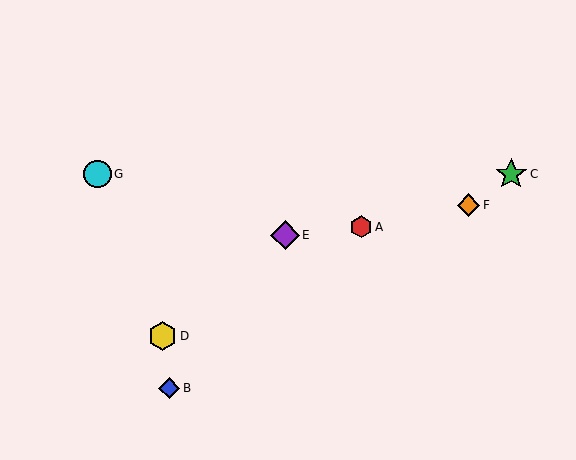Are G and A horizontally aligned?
No, G is at y≈174 and A is at y≈227.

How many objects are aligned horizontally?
2 objects (C, G) are aligned horizontally.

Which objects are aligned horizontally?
Objects C, G are aligned horizontally.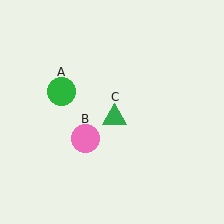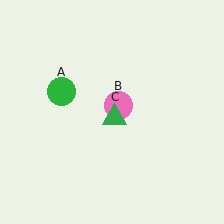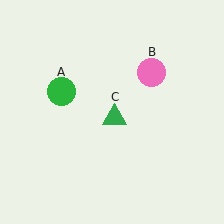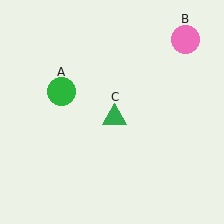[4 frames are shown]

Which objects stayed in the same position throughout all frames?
Green circle (object A) and green triangle (object C) remained stationary.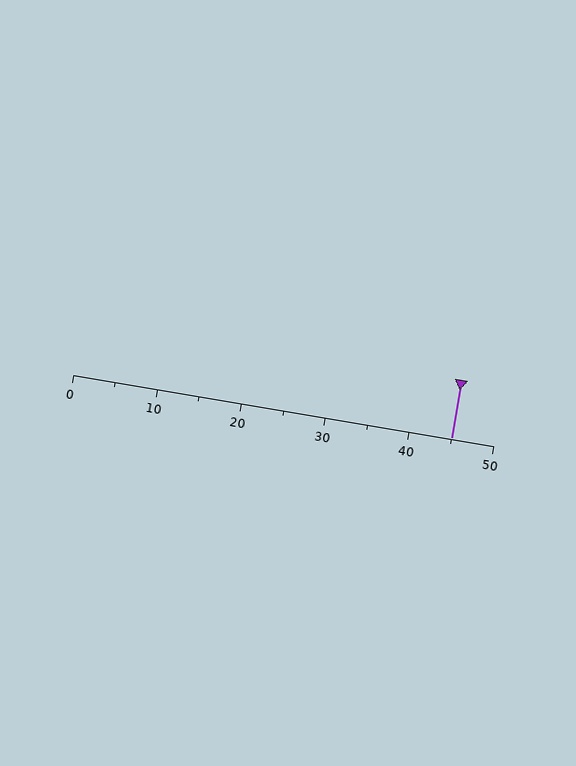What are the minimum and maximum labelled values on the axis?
The axis runs from 0 to 50.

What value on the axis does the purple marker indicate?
The marker indicates approximately 45.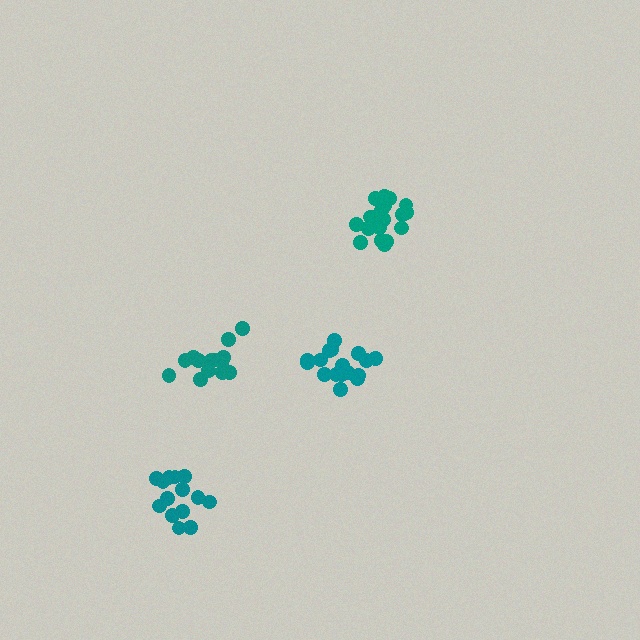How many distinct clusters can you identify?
There are 4 distinct clusters.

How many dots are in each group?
Group 1: 19 dots, Group 2: 14 dots, Group 3: 15 dots, Group 4: 17 dots (65 total).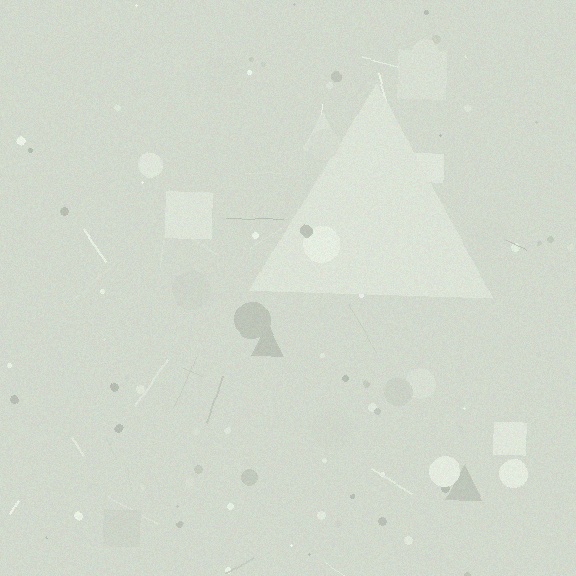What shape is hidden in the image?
A triangle is hidden in the image.